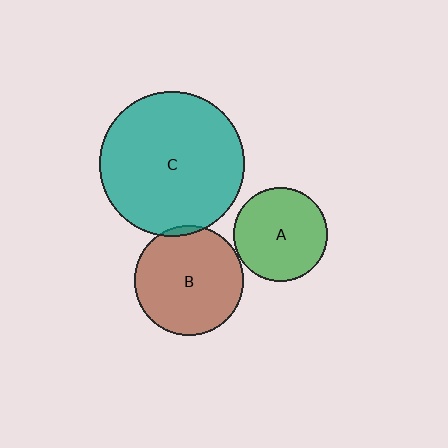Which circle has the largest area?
Circle C (teal).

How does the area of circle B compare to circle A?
Approximately 1.3 times.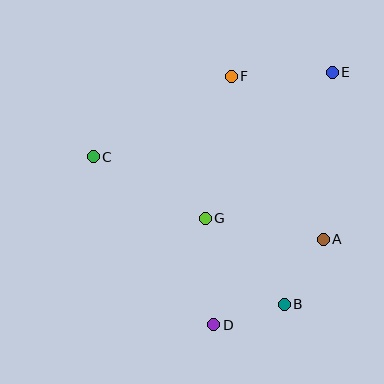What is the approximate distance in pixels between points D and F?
The distance between D and F is approximately 249 pixels.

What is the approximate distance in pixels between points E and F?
The distance between E and F is approximately 101 pixels.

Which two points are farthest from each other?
Points D and E are farthest from each other.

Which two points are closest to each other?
Points B and D are closest to each other.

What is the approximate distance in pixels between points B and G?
The distance between B and G is approximately 117 pixels.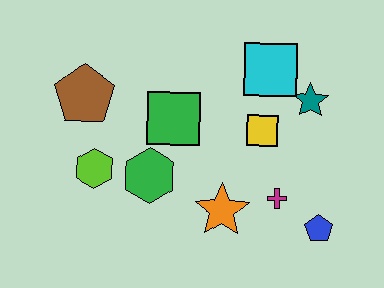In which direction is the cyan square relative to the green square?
The cyan square is to the right of the green square.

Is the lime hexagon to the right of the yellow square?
No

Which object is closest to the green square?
The green hexagon is closest to the green square.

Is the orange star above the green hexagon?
No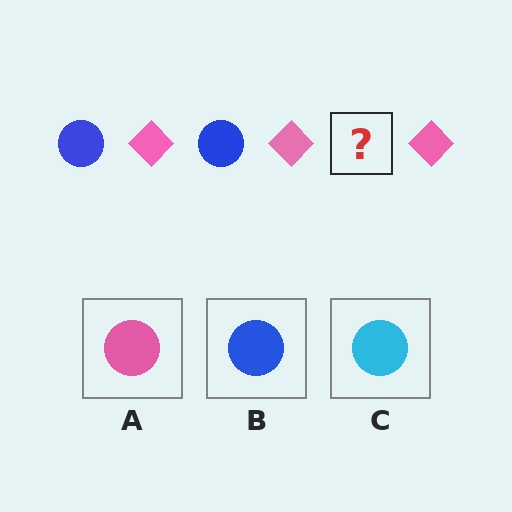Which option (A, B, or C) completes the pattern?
B.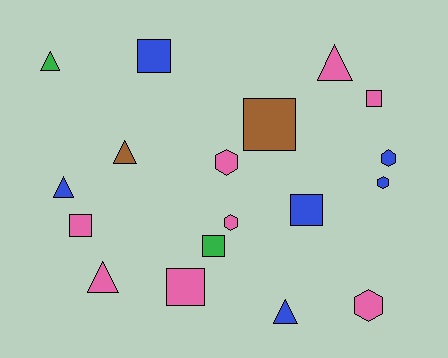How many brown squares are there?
There is 1 brown square.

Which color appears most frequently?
Pink, with 8 objects.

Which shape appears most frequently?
Square, with 7 objects.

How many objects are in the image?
There are 18 objects.